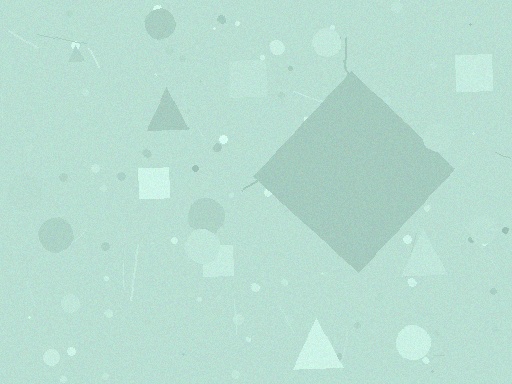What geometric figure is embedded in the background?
A diamond is embedded in the background.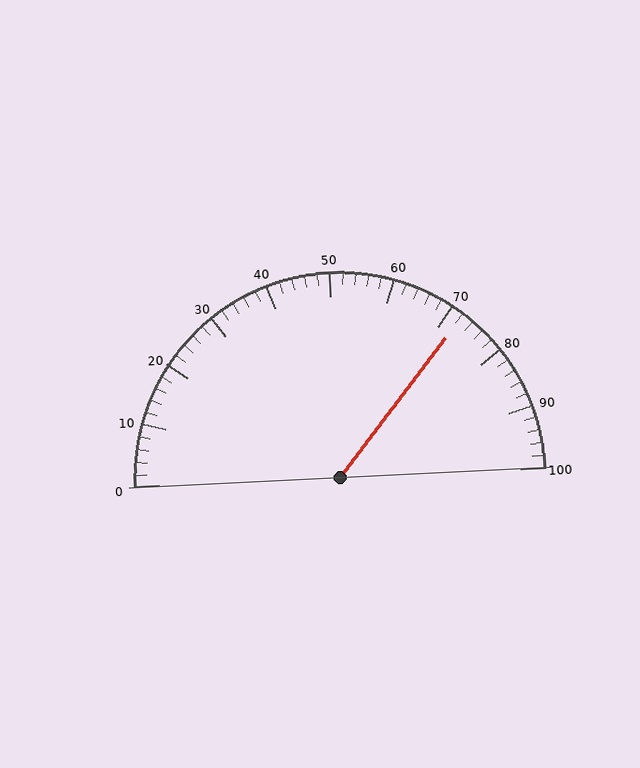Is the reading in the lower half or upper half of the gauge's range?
The reading is in the upper half of the range (0 to 100).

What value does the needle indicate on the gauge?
The needle indicates approximately 72.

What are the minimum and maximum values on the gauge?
The gauge ranges from 0 to 100.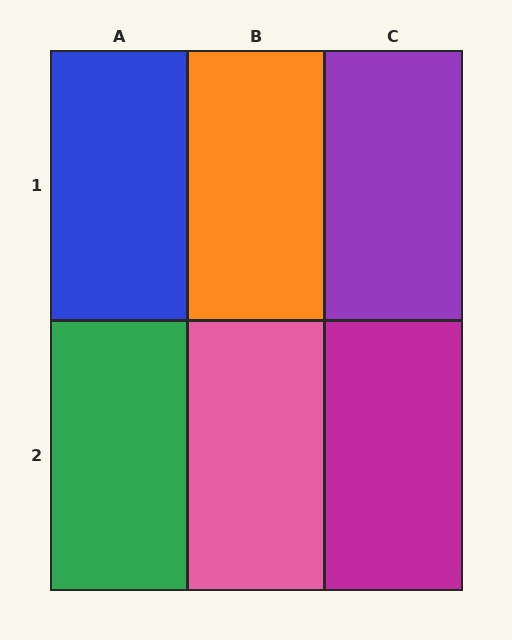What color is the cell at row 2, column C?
Magenta.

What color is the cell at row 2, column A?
Green.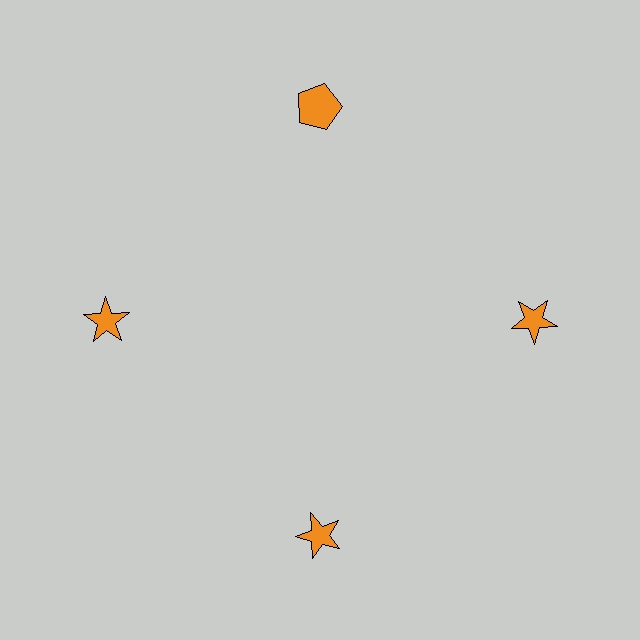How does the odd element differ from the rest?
It has a different shape: pentagon instead of star.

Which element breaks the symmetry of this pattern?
The orange pentagon at roughly the 12 o'clock position breaks the symmetry. All other shapes are orange stars.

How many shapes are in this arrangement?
There are 4 shapes arranged in a ring pattern.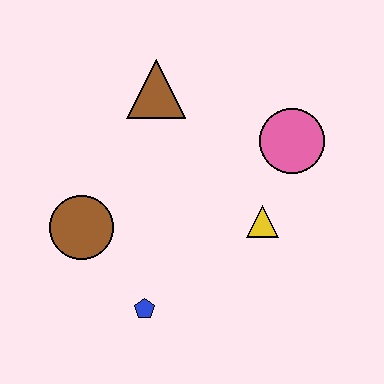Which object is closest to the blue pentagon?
The brown circle is closest to the blue pentagon.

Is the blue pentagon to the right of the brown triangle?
No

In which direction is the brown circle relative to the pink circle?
The brown circle is to the left of the pink circle.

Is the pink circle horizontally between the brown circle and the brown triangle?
No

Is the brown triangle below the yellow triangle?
No